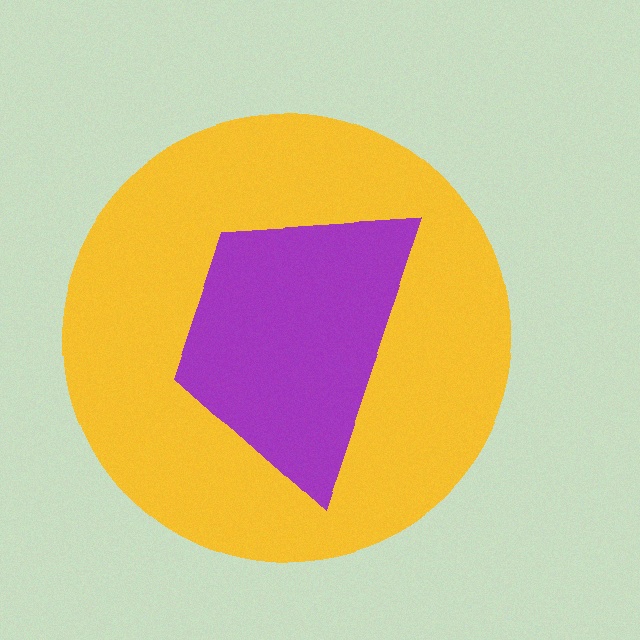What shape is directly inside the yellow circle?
The purple trapezoid.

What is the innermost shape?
The purple trapezoid.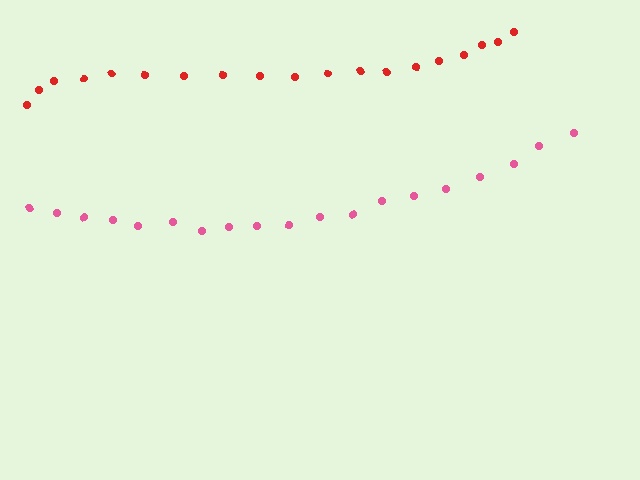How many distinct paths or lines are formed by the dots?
There are 2 distinct paths.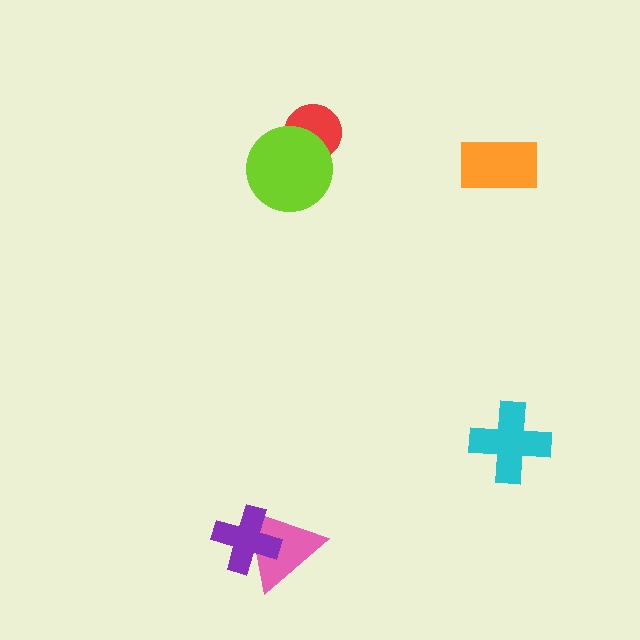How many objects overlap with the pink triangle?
1 object overlaps with the pink triangle.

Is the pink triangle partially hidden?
Yes, it is partially covered by another shape.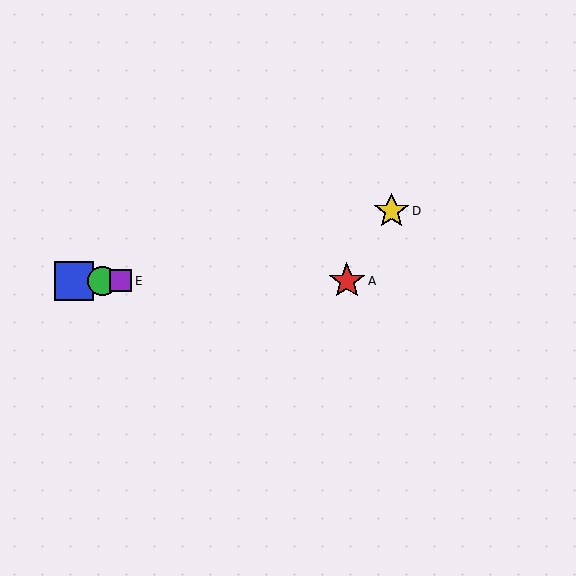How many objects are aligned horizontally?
4 objects (A, B, C, E) are aligned horizontally.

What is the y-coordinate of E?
Object E is at y≈281.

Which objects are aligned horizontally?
Objects A, B, C, E are aligned horizontally.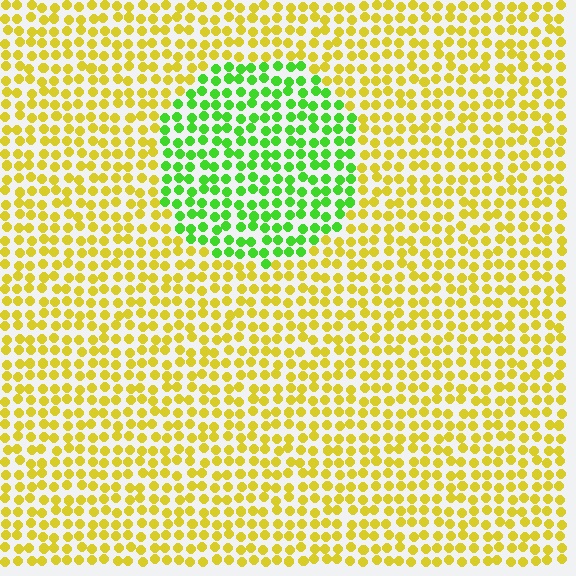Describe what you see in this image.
The image is filled with small yellow elements in a uniform arrangement. A circle-shaped region is visible where the elements are tinted to a slightly different hue, forming a subtle color boundary.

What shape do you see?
I see a circle.